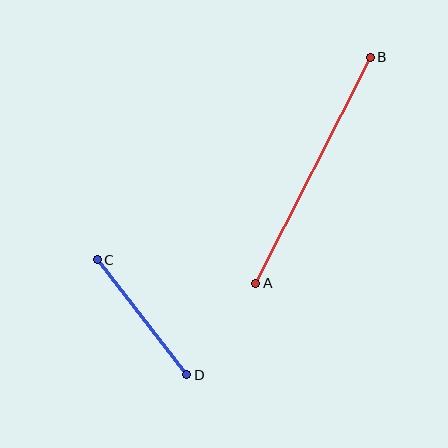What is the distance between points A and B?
The distance is approximately 253 pixels.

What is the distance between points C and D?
The distance is approximately 146 pixels.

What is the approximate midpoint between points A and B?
The midpoint is at approximately (313, 170) pixels.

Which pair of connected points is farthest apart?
Points A and B are farthest apart.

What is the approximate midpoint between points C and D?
The midpoint is at approximately (142, 317) pixels.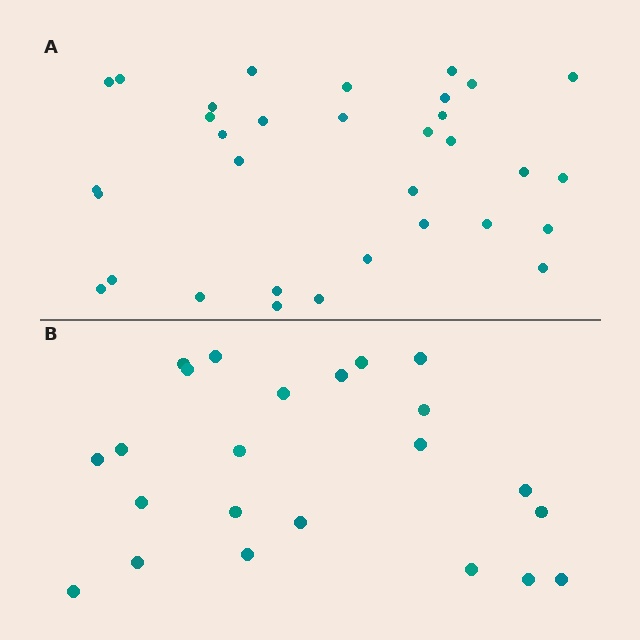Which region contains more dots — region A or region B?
Region A (the top region) has more dots.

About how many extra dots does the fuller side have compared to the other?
Region A has roughly 10 or so more dots than region B.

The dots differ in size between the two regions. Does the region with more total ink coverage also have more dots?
No. Region B has more total ink coverage because its dots are larger, but region A actually contains more individual dots. Total area can be misleading — the number of items is what matters here.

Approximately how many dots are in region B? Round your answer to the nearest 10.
About 20 dots. (The exact count is 23, which rounds to 20.)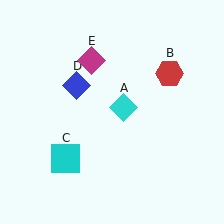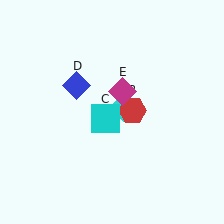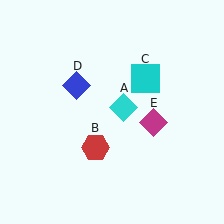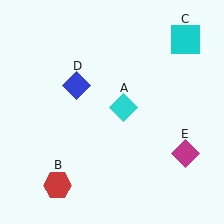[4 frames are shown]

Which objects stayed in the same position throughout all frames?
Cyan diamond (object A) and blue diamond (object D) remained stationary.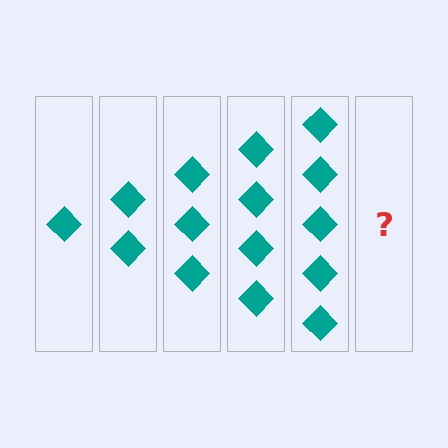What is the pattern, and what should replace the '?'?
The pattern is that each step adds one more diamond. The '?' should be 6 diamonds.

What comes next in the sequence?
The next element should be 6 diamonds.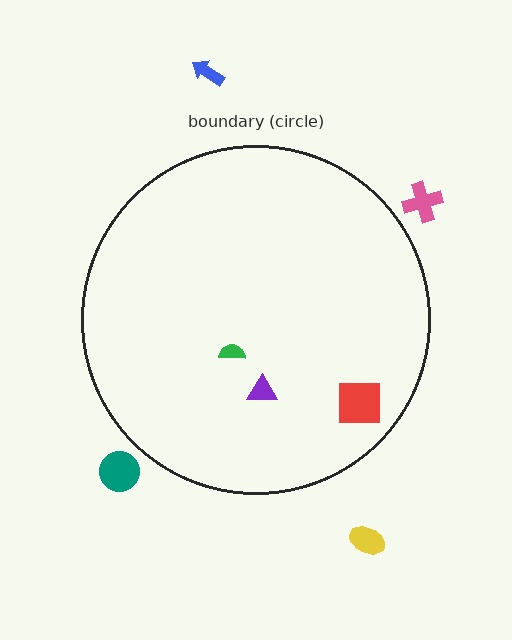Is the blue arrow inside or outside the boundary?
Outside.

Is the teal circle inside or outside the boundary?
Outside.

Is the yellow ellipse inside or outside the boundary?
Outside.